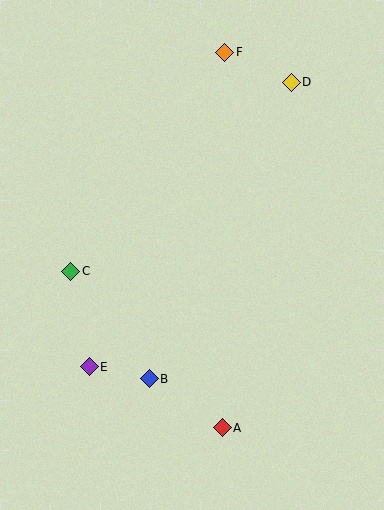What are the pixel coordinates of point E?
Point E is at (89, 367).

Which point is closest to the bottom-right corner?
Point A is closest to the bottom-right corner.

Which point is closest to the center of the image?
Point C at (71, 271) is closest to the center.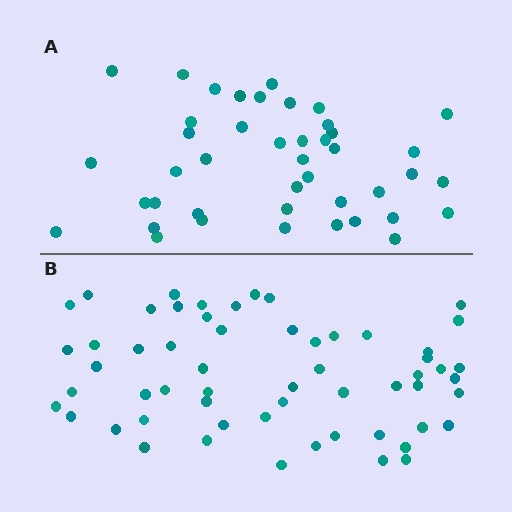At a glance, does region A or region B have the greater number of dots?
Region B (the bottom region) has more dots.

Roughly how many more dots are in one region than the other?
Region B has approximately 15 more dots than region A.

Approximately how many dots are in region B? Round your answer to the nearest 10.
About 60 dots. (The exact count is 58, which rounds to 60.)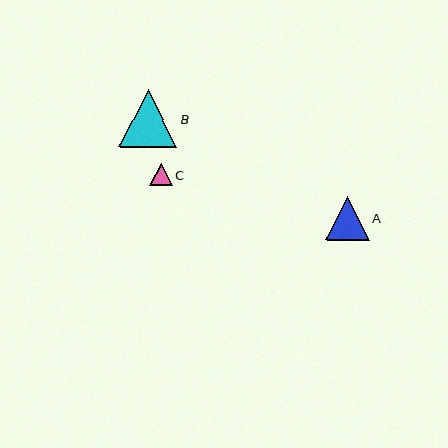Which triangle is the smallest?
Triangle C is the smallest with a size of approximately 22 pixels.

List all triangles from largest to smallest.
From largest to smallest: B, A, C.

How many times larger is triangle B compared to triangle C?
Triangle B is approximately 2.6 times the size of triangle C.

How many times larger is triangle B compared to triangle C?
Triangle B is approximately 2.6 times the size of triangle C.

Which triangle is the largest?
Triangle B is the largest with a size of approximately 58 pixels.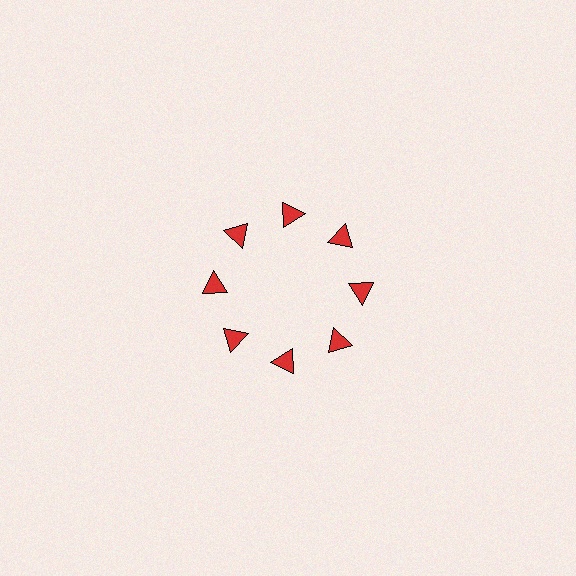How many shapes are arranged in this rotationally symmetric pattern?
There are 8 shapes, arranged in 8 groups of 1.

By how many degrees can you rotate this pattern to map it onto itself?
The pattern maps onto itself every 45 degrees of rotation.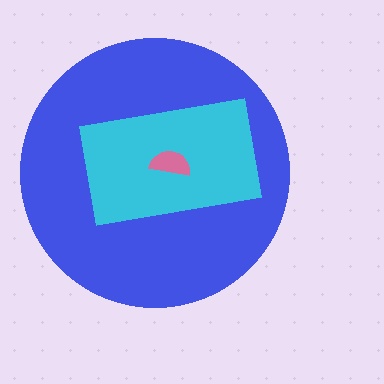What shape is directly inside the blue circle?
The cyan rectangle.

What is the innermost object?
The pink semicircle.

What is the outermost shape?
The blue circle.